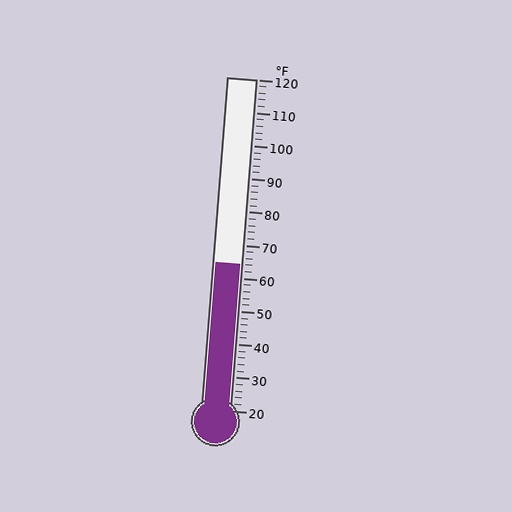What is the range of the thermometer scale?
The thermometer scale ranges from 20°F to 120°F.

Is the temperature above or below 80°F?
The temperature is below 80°F.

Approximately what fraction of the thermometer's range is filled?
The thermometer is filled to approximately 45% of its range.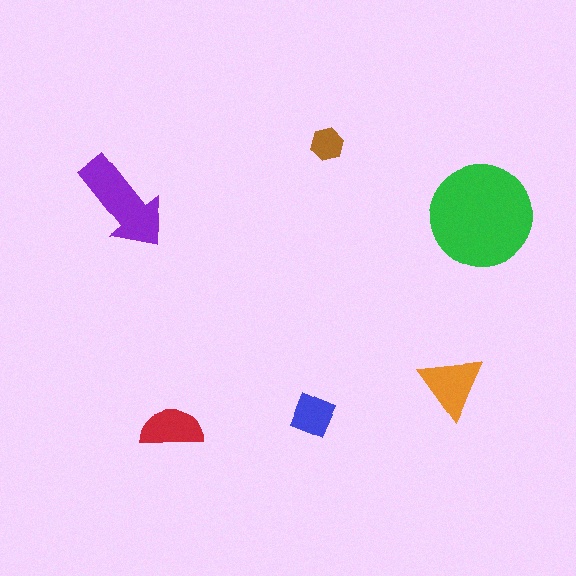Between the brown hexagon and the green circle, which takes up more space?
The green circle.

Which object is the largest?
The green circle.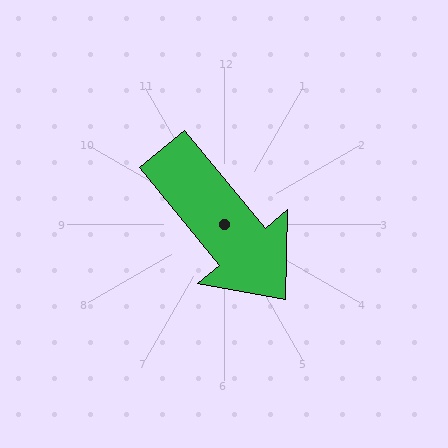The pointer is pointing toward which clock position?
Roughly 5 o'clock.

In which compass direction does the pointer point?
Southeast.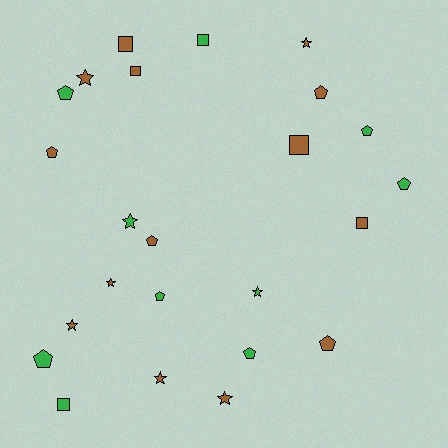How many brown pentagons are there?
There are 4 brown pentagons.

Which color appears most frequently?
Brown, with 14 objects.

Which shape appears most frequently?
Pentagon, with 10 objects.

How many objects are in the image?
There are 24 objects.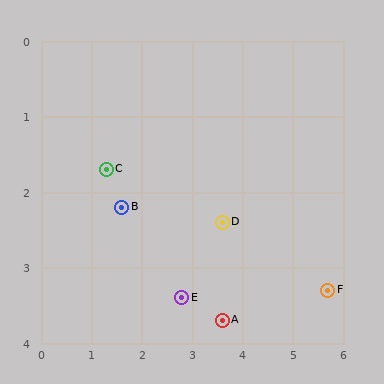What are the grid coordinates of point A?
Point A is at approximately (3.6, 3.7).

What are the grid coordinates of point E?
Point E is at approximately (2.8, 3.4).